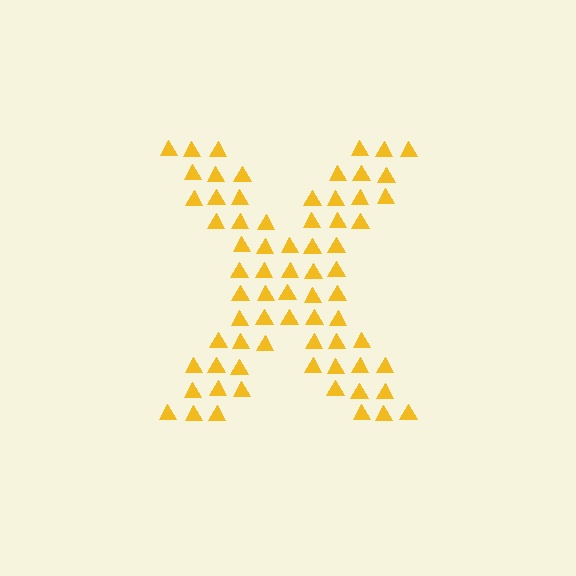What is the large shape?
The large shape is the letter X.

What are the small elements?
The small elements are triangles.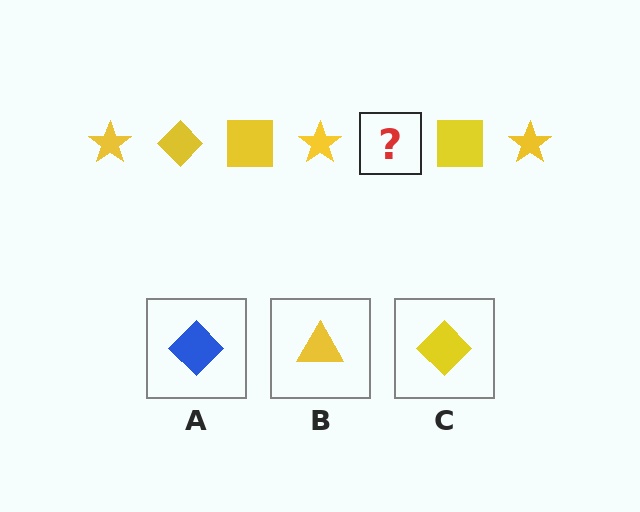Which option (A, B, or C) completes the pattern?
C.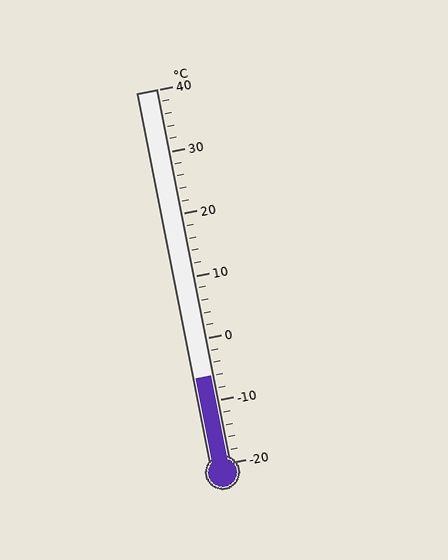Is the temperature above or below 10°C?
The temperature is below 10°C.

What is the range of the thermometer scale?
The thermometer scale ranges from -20°C to 40°C.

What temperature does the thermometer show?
The thermometer shows approximately -6°C.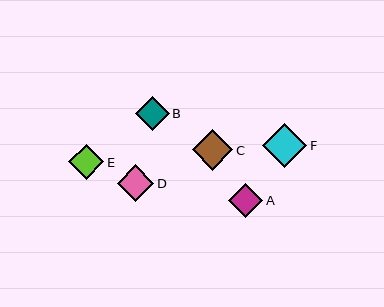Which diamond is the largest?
Diamond F is the largest with a size of approximately 45 pixels.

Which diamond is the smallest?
Diamond B is the smallest with a size of approximately 33 pixels.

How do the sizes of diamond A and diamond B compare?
Diamond A and diamond B are approximately the same size.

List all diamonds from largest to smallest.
From largest to smallest: F, C, D, E, A, B.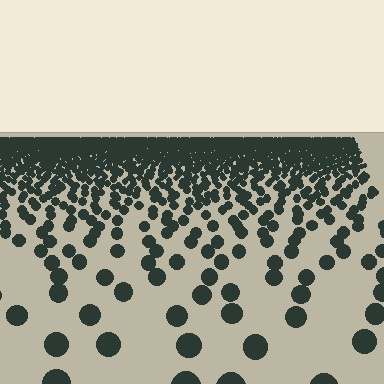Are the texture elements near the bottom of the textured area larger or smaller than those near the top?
Larger. Near the bottom, elements are closer to the viewer and appear at a bigger on-screen size.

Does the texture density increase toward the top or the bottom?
Density increases toward the top.